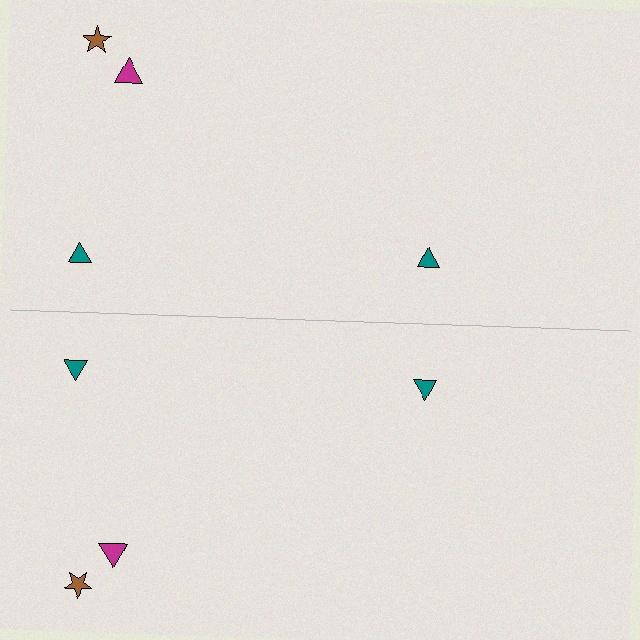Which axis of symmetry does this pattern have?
The pattern has a horizontal axis of symmetry running through the center of the image.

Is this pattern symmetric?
Yes, this pattern has bilateral (reflection) symmetry.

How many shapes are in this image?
There are 8 shapes in this image.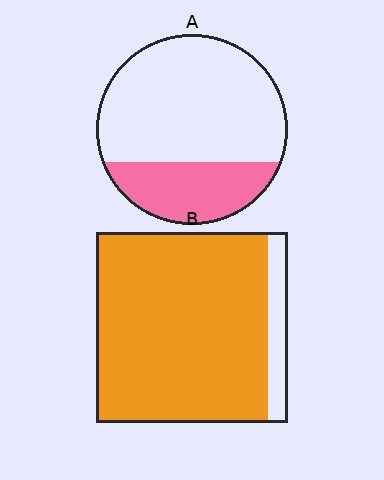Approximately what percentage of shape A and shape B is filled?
A is approximately 30% and B is approximately 90%.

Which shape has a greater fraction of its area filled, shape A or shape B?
Shape B.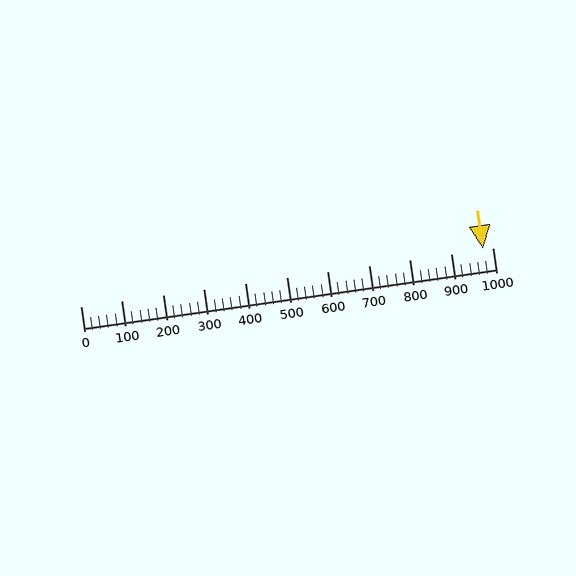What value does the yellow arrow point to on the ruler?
The yellow arrow points to approximately 977.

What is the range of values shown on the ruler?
The ruler shows values from 0 to 1000.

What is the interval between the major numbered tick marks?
The major tick marks are spaced 100 units apart.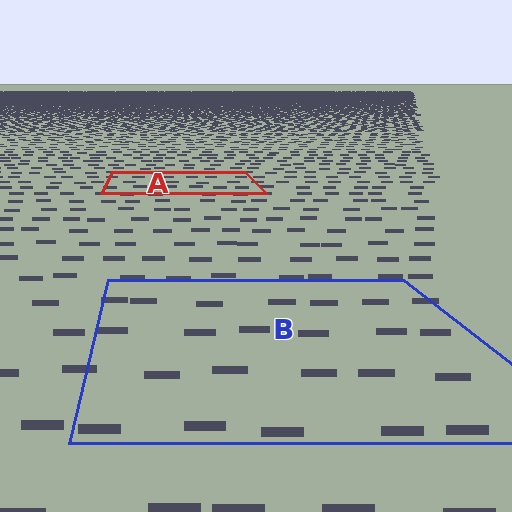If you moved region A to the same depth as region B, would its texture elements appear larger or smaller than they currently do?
They would appear larger. At a closer depth, the same texture elements are projected at a bigger on-screen size.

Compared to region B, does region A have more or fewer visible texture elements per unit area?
Region A has more texture elements per unit area — they are packed more densely because it is farther away.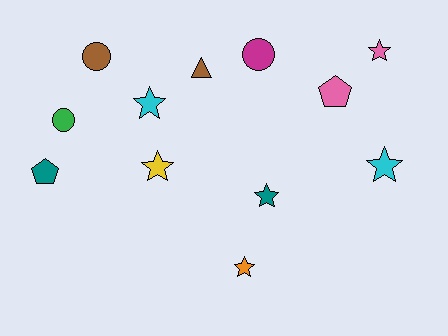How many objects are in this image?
There are 12 objects.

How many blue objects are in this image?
There are no blue objects.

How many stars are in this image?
There are 6 stars.